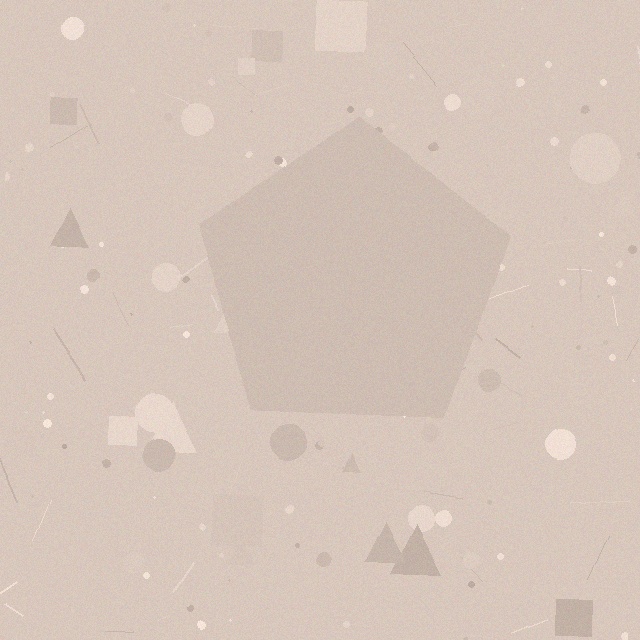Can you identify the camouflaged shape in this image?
The camouflaged shape is a pentagon.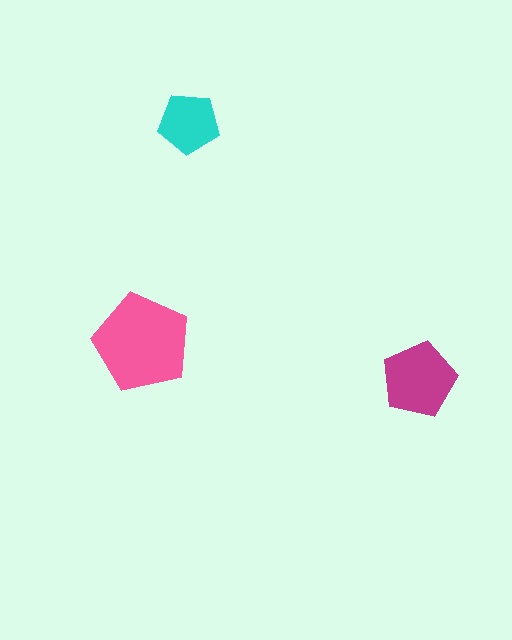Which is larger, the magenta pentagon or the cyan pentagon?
The magenta one.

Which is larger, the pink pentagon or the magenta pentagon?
The pink one.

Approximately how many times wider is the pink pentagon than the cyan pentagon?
About 1.5 times wider.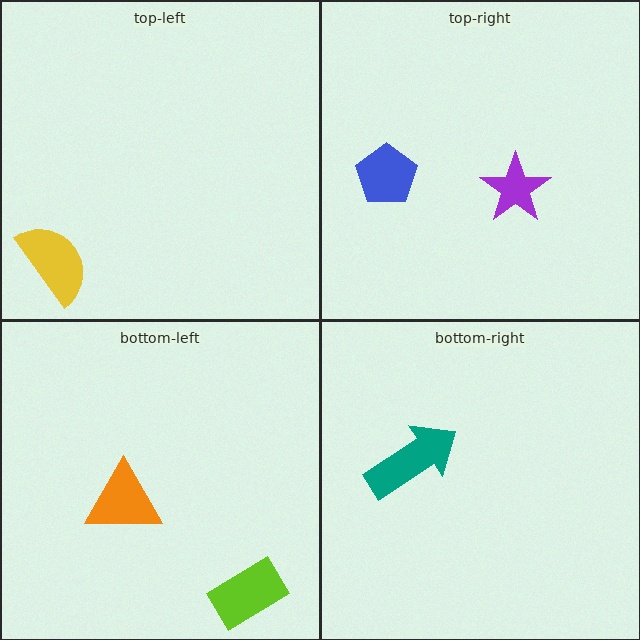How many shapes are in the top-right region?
2.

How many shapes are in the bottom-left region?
2.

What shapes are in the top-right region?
The purple star, the blue pentagon.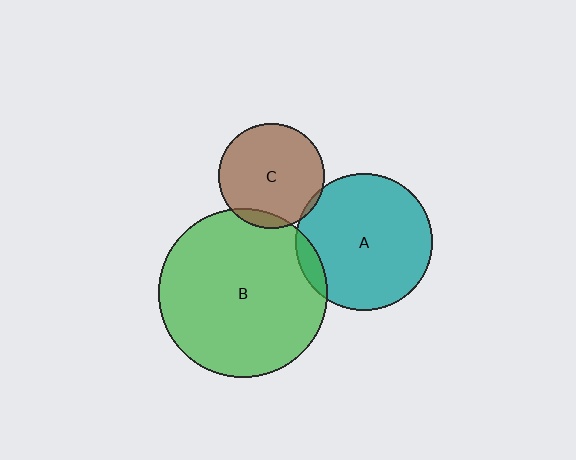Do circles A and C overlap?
Yes.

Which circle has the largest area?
Circle B (green).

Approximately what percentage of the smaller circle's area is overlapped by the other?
Approximately 5%.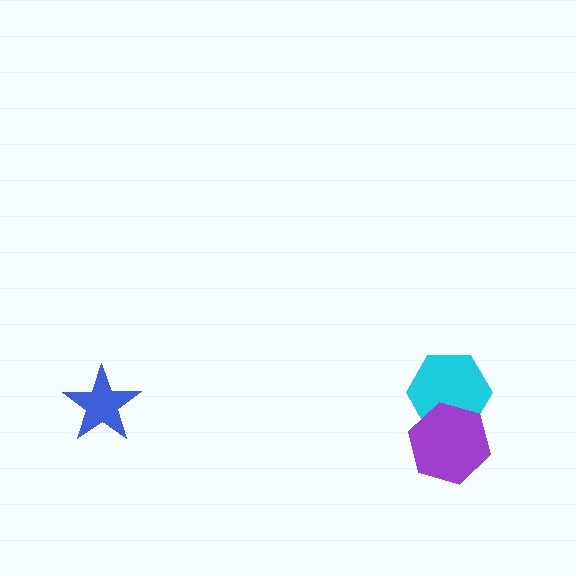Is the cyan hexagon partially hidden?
Yes, it is partially covered by another shape.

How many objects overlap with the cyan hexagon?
1 object overlaps with the cyan hexagon.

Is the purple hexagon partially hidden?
No, no other shape covers it.